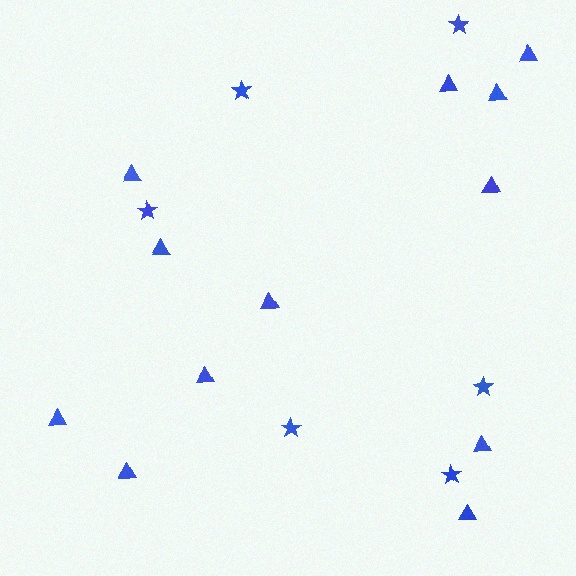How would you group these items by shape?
There are 2 groups: one group of triangles (12) and one group of stars (6).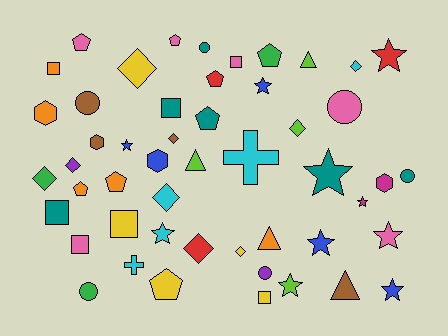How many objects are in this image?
There are 50 objects.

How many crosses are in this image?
There are 2 crosses.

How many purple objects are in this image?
There are 2 purple objects.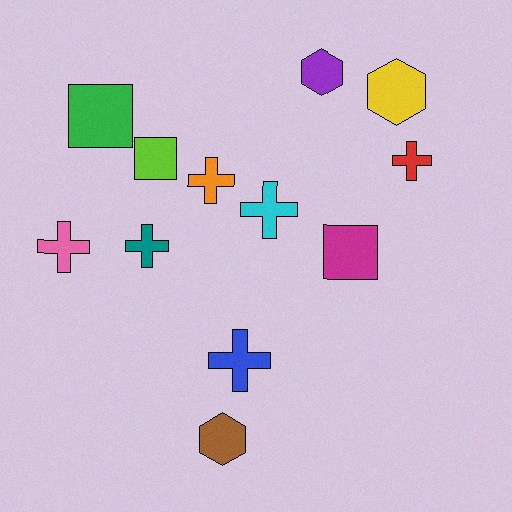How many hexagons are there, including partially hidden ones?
There are 3 hexagons.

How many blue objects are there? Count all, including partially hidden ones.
There is 1 blue object.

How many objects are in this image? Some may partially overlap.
There are 12 objects.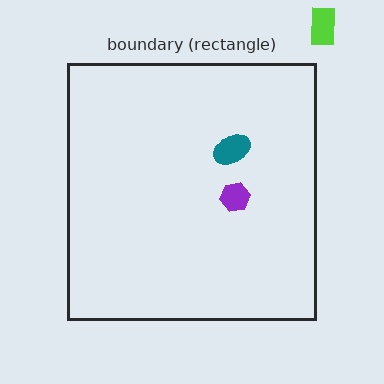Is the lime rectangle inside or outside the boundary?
Outside.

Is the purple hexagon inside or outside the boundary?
Inside.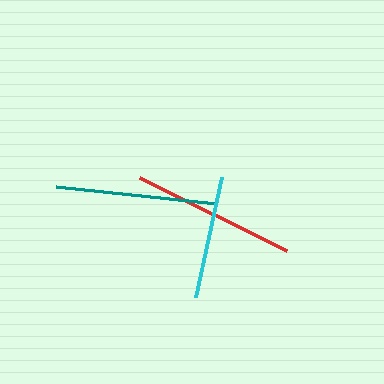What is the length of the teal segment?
The teal segment is approximately 161 pixels long.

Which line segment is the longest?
The red line is the longest at approximately 164 pixels.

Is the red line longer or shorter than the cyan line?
The red line is longer than the cyan line.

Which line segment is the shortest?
The cyan line is the shortest at approximately 123 pixels.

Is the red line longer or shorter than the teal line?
The red line is longer than the teal line.